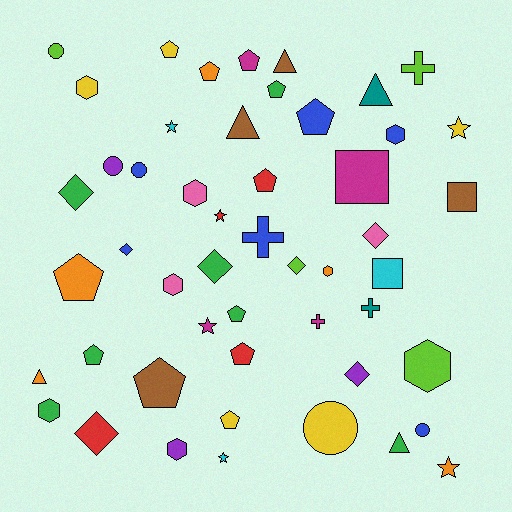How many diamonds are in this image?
There are 7 diamonds.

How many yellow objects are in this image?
There are 5 yellow objects.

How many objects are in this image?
There are 50 objects.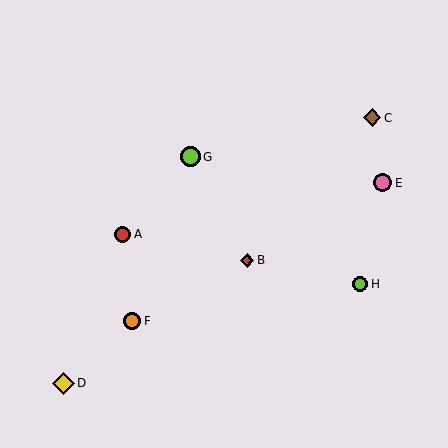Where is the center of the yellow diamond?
The center of the yellow diamond is at (63, 383).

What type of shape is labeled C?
Shape C is a brown diamond.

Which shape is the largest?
The yellow diamond (labeled D) is the largest.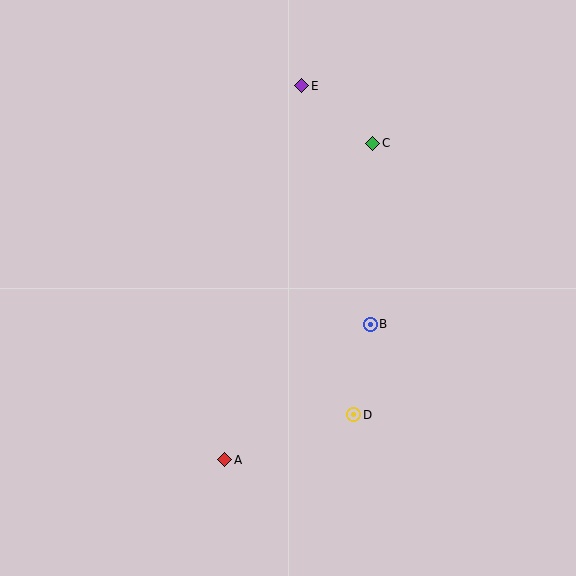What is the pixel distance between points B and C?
The distance between B and C is 181 pixels.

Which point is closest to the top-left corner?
Point E is closest to the top-left corner.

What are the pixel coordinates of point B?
Point B is at (370, 324).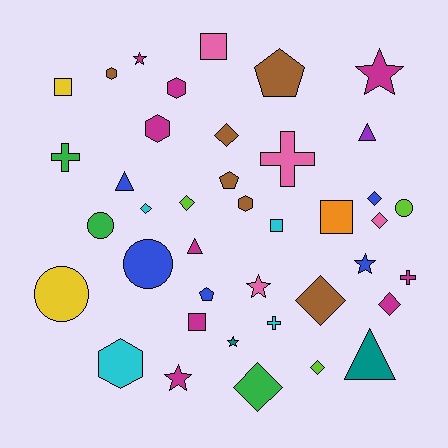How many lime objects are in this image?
There are 3 lime objects.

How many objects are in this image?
There are 40 objects.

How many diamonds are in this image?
There are 9 diamonds.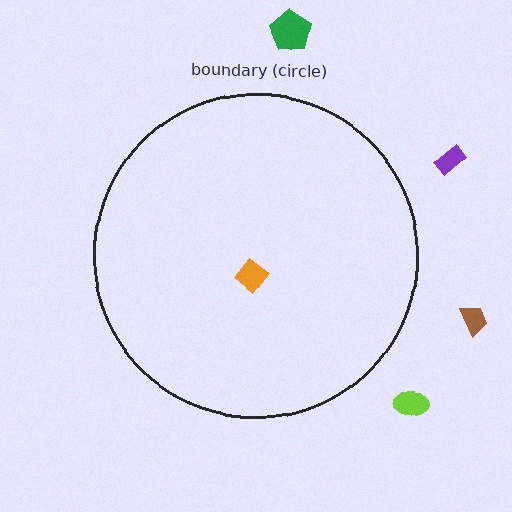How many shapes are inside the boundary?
1 inside, 4 outside.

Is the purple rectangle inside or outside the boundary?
Outside.